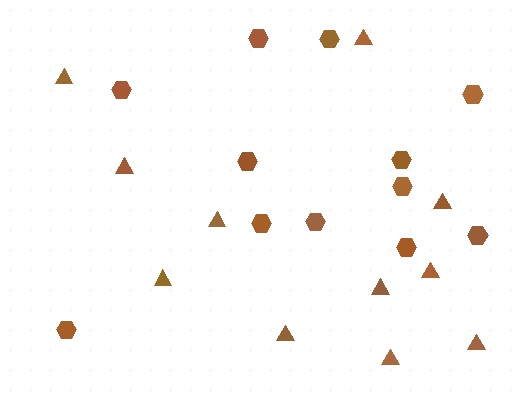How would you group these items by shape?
There are 2 groups: one group of triangles (11) and one group of hexagons (12).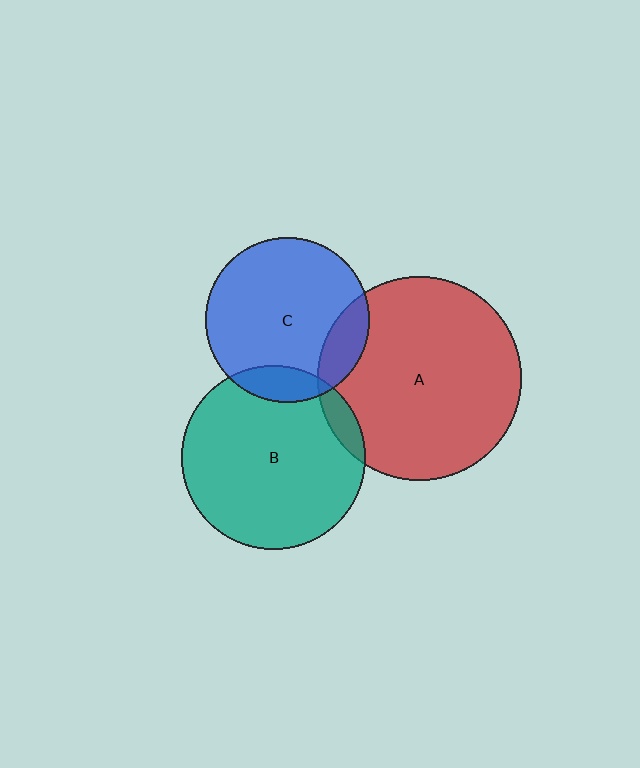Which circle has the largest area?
Circle A (red).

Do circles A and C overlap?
Yes.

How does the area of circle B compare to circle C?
Approximately 1.2 times.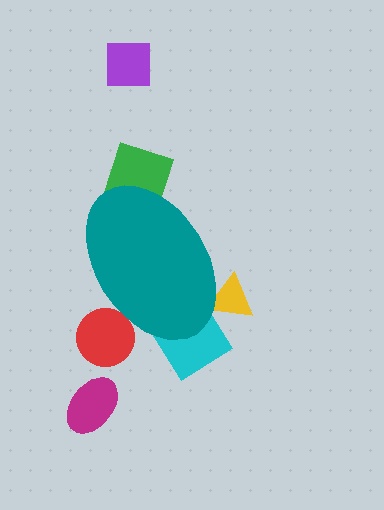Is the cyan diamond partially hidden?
Yes, the cyan diamond is partially hidden behind the teal ellipse.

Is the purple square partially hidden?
No, the purple square is fully visible.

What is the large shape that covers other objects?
A teal ellipse.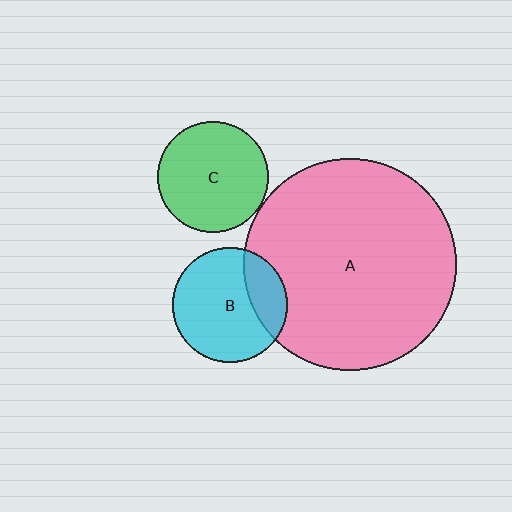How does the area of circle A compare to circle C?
Approximately 3.7 times.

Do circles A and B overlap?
Yes.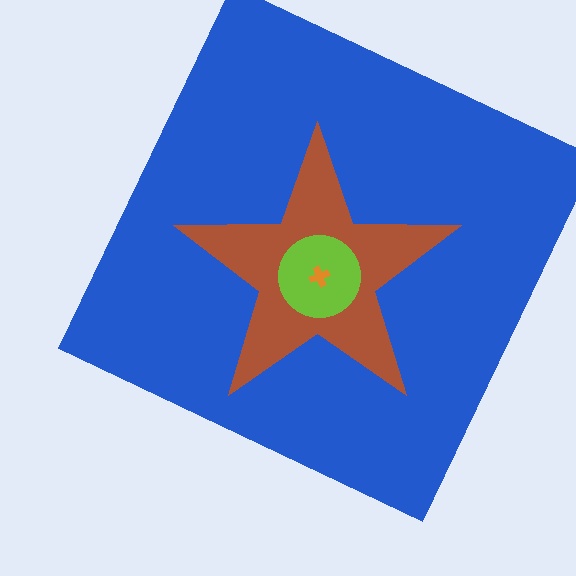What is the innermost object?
The orange cross.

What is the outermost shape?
The blue square.